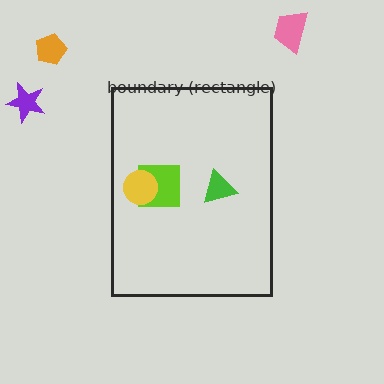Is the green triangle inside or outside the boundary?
Inside.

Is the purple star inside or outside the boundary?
Outside.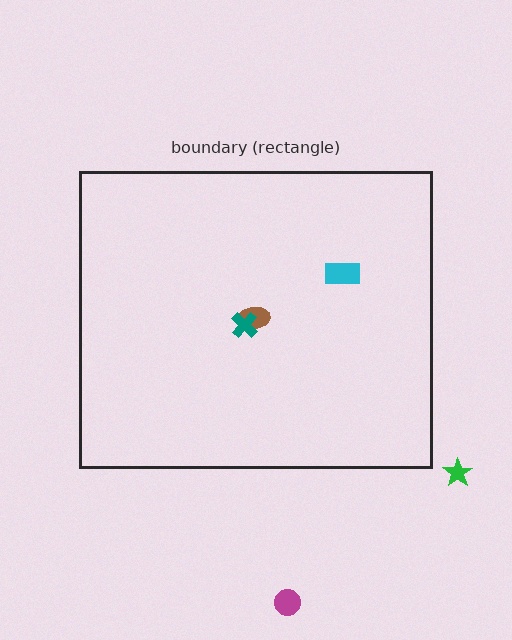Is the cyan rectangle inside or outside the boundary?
Inside.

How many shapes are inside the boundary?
3 inside, 2 outside.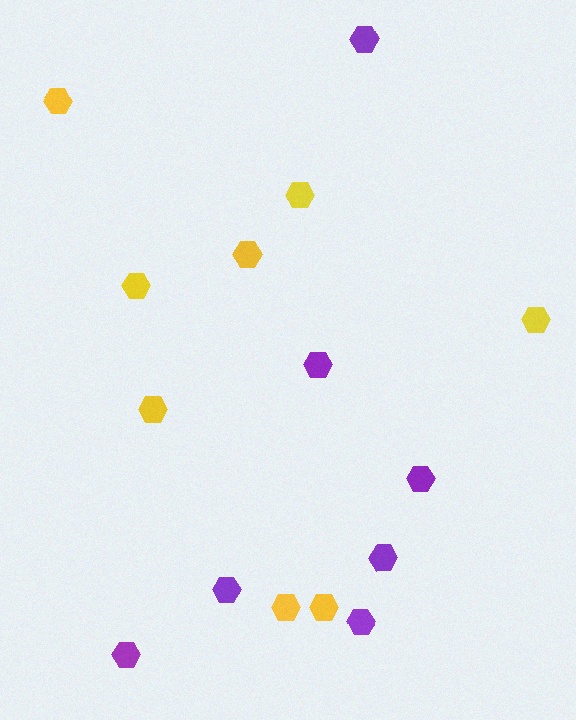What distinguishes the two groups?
There are 2 groups: one group of purple hexagons (7) and one group of yellow hexagons (8).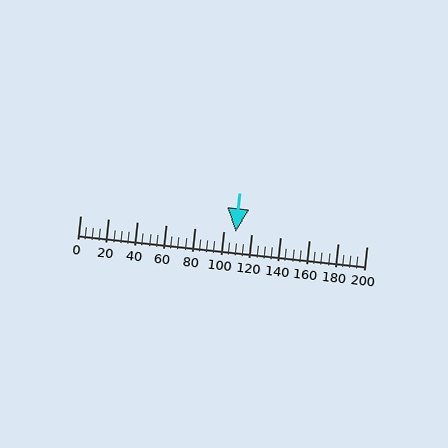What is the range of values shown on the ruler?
The ruler shows values from 0 to 200.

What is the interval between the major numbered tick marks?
The major tick marks are spaced 20 units apart.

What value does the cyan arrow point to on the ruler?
The cyan arrow points to approximately 108.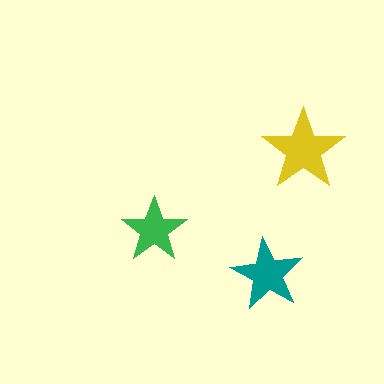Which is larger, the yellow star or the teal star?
The yellow one.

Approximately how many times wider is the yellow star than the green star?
About 1.5 times wider.